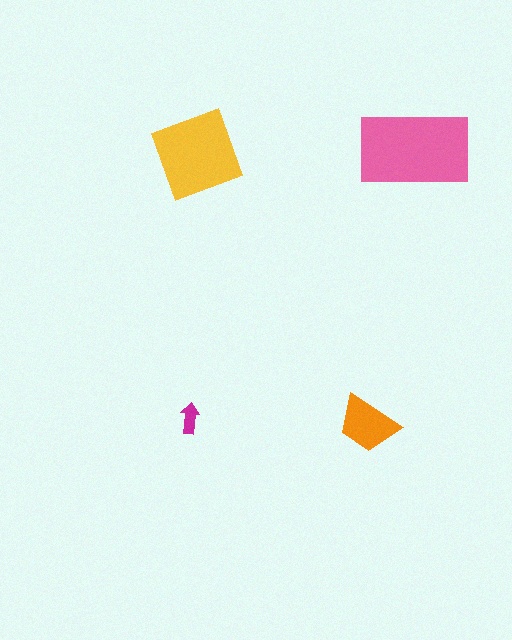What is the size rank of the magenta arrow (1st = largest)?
4th.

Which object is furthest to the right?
The pink rectangle is rightmost.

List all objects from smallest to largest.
The magenta arrow, the orange trapezoid, the yellow diamond, the pink rectangle.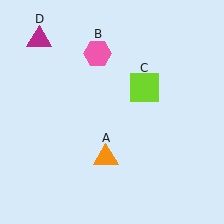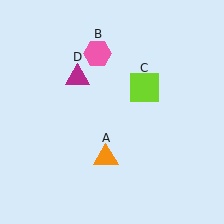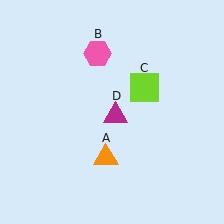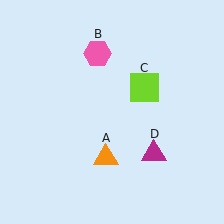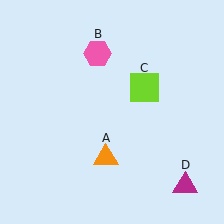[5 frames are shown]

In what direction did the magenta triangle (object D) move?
The magenta triangle (object D) moved down and to the right.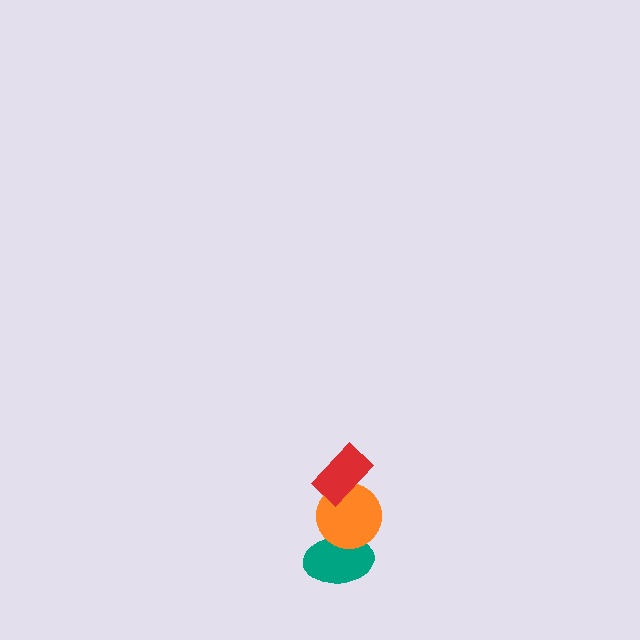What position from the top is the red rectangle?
The red rectangle is 1st from the top.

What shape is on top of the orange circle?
The red rectangle is on top of the orange circle.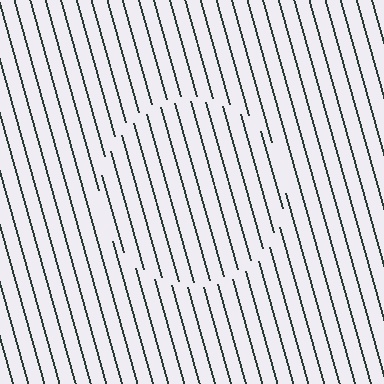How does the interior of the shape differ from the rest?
The interior of the shape contains the same grating, shifted by half a period — the contour is defined by the phase discontinuity where line-ends from the inner and outer gratings abut.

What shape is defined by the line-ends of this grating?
An illusory circle. The interior of the shape contains the same grating, shifted by half a period — the contour is defined by the phase discontinuity where line-ends from the inner and outer gratings abut.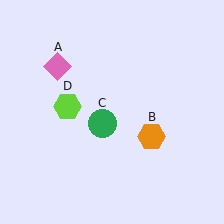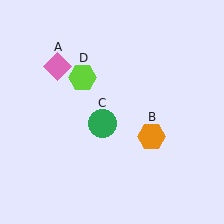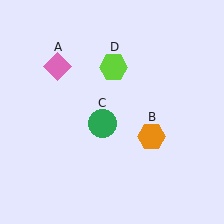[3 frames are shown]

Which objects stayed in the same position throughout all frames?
Pink diamond (object A) and orange hexagon (object B) and green circle (object C) remained stationary.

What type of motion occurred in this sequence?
The lime hexagon (object D) rotated clockwise around the center of the scene.